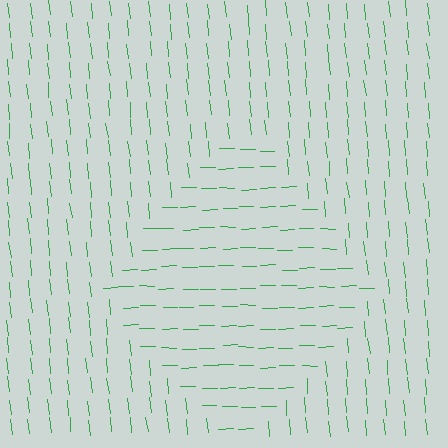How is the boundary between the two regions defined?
The boundary is defined purely by a change in line orientation (approximately 85 degrees difference). All lines are the same color and thickness.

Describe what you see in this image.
The image is filled with small green line segments. A diamond region in the image has lines oriented differently from the surrounding lines, creating a visible texture boundary.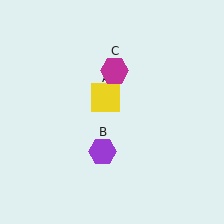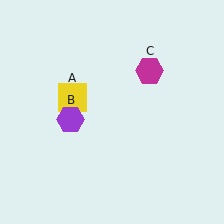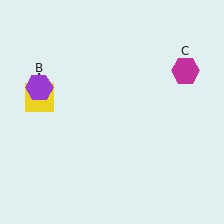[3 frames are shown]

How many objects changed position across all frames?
3 objects changed position: yellow square (object A), purple hexagon (object B), magenta hexagon (object C).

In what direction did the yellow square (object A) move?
The yellow square (object A) moved left.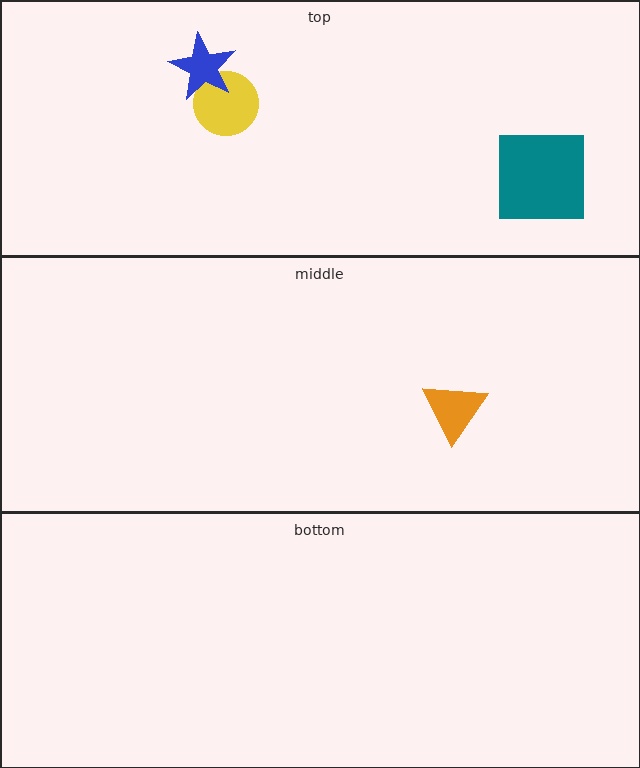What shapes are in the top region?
The yellow circle, the teal square, the blue star.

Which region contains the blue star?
The top region.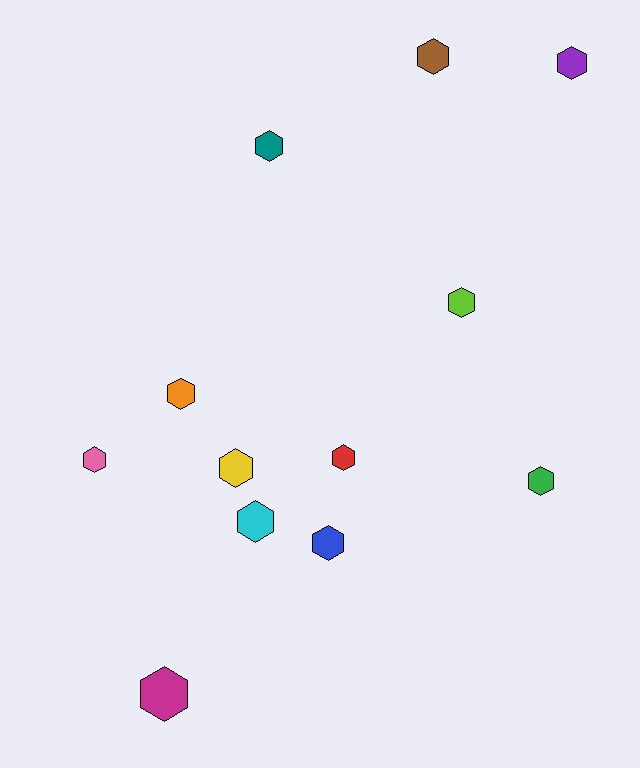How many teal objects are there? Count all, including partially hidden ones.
There is 1 teal object.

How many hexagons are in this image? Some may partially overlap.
There are 12 hexagons.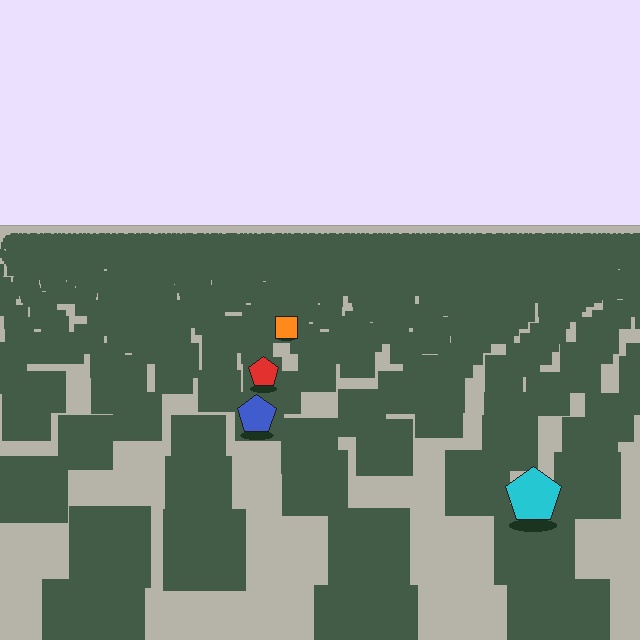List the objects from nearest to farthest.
From nearest to farthest: the cyan pentagon, the blue pentagon, the red pentagon, the orange square.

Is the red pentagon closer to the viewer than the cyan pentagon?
No. The cyan pentagon is closer — you can tell from the texture gradient: the ground texture is coarser near it.